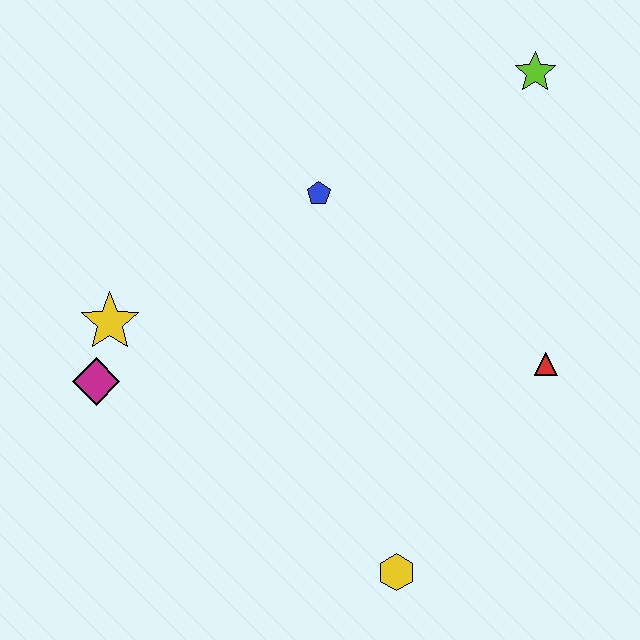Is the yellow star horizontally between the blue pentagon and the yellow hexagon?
No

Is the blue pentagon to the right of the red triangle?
No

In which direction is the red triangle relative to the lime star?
The red triangle is below the lime star.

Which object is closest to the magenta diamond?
The yellow star is closest to the magenta diamond.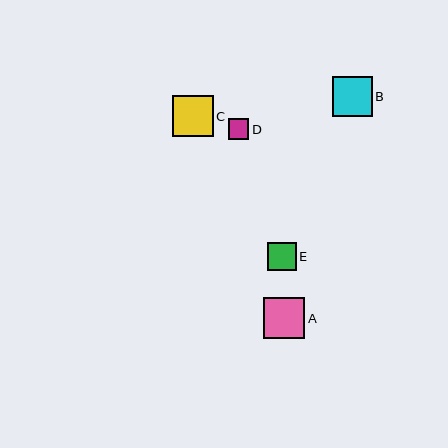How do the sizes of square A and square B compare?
Square A and square B are approximately the same size.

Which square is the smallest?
Square D is the smallest with a size of approximately 21 pixels.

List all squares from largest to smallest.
From largest to smallest: C, A, B, E, D.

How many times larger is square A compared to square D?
Square A is approximately 2.0 times the size of square D.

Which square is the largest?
Square C is the largest with a size of approximately 41 pixels.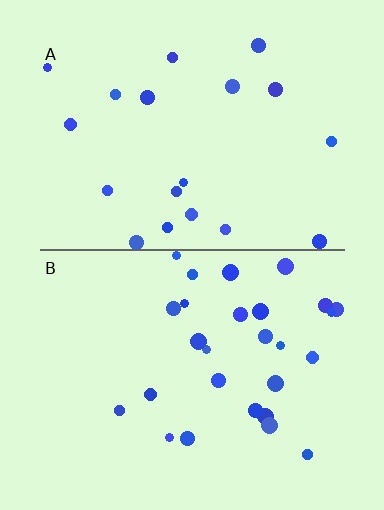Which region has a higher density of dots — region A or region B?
B (the bottom).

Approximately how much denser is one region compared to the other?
Approximately 1.5× — region B over region A.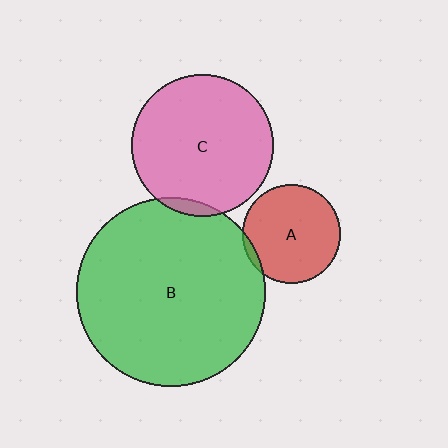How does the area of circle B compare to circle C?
Approximately 1.8 times.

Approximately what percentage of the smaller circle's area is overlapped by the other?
Approximately 5%.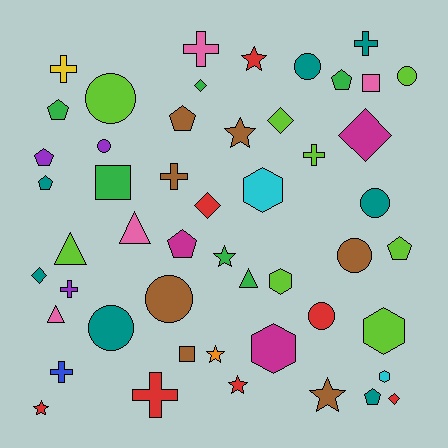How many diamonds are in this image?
There are 6 diamonds.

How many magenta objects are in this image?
There are 3 magenta objects.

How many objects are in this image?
There are 50 objects.